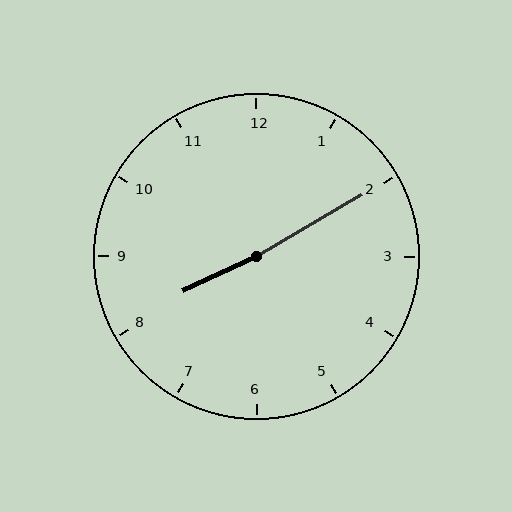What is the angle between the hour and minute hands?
Approximately 175 degrees.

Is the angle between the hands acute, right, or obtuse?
It is obtuse.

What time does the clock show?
8:10.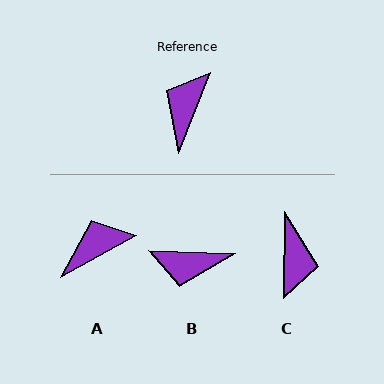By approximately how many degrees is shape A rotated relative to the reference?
Approximately 39 degrees clockwise.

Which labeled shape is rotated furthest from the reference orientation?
C, about 159 degrees away.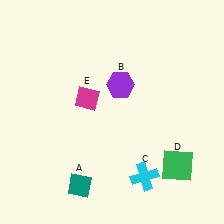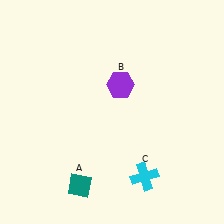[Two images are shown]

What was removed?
The magenta diamond (E), the green square (D) were removed in Image 2.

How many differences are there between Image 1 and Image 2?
There are 2 differences between the two images.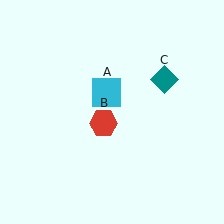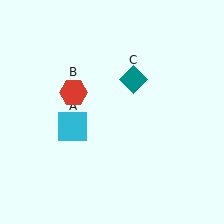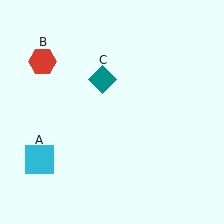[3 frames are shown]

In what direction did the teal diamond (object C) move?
The teal diamond (object C) moved left.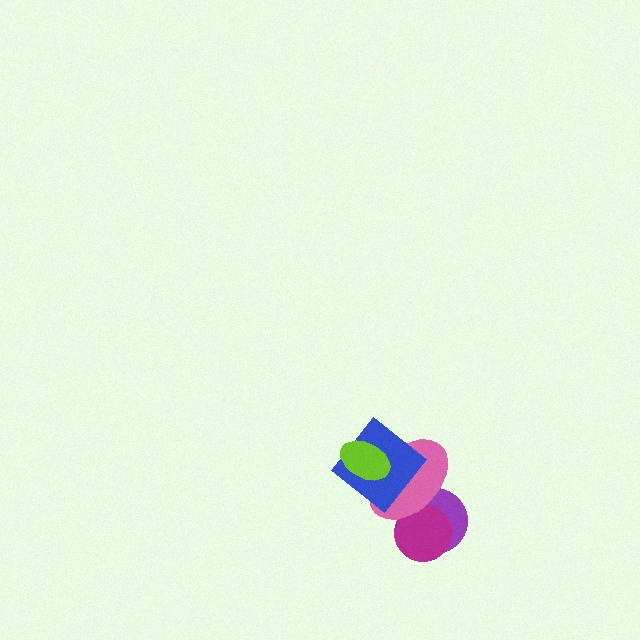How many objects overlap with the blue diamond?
2 objects overlap with the blue diamond.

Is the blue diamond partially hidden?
Yes, it is partially covered by another shape.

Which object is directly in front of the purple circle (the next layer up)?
The magenta circle is directly in front of the purple circle.